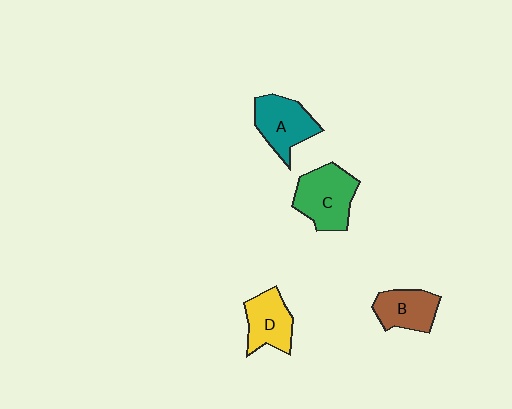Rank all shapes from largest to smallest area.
From largest to smallest: C (green), A (teal), D (yellow), B (brown).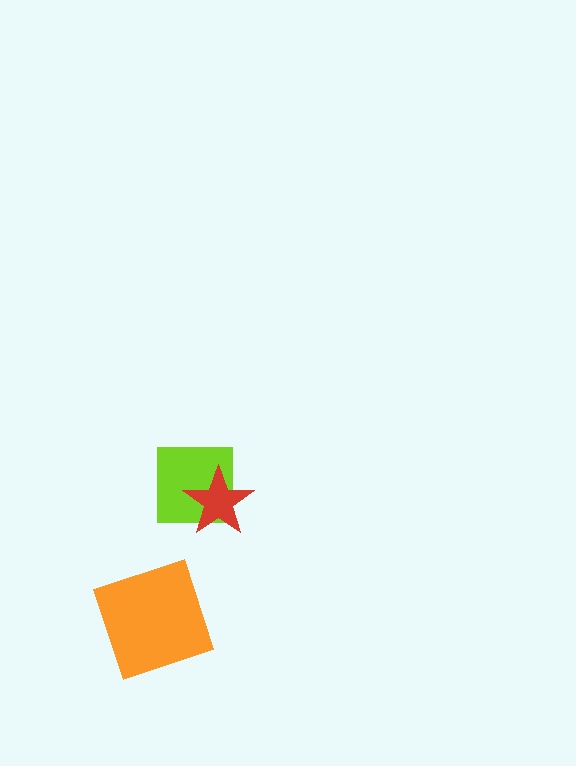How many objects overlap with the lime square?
1 object overlaps with the lime square.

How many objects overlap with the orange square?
0 objects overlap with the orange square.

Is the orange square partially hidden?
No, no other shape covers it.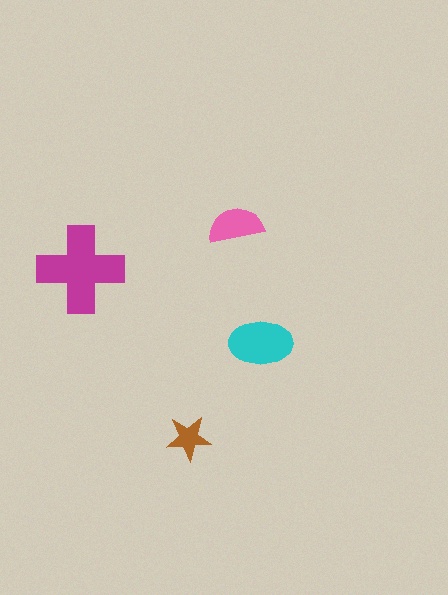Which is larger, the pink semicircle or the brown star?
The pink semicircle.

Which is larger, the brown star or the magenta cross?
The magenta cross.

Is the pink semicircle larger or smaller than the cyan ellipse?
Smaller.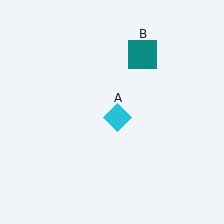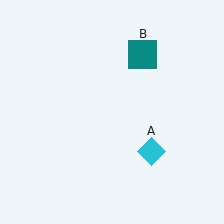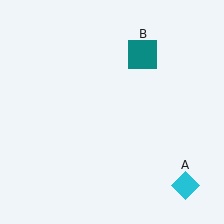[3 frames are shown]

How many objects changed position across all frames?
1 object changed position: cyan diamond (object A).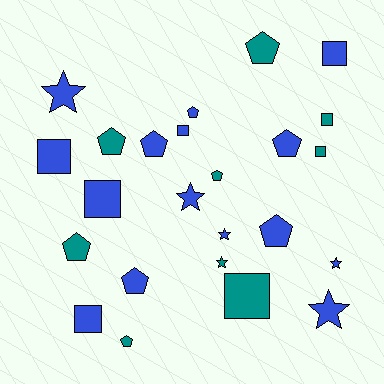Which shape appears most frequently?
Pentagon, with 10 objects.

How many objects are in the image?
There are 24 objects.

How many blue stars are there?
There are 5 blue stars.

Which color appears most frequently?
Blue, with 15 objects.